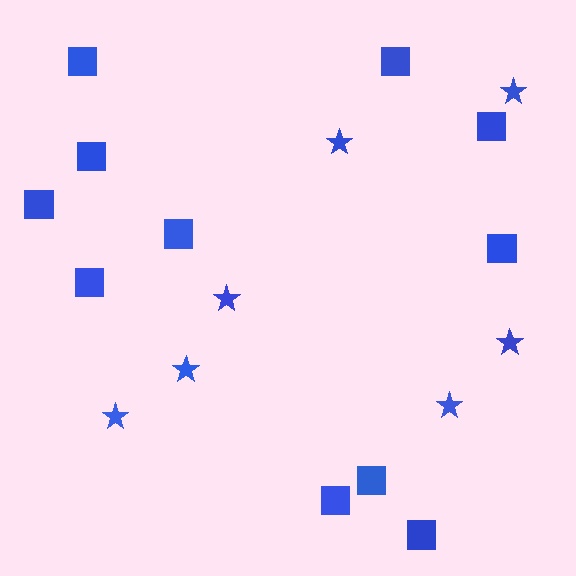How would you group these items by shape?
There are 2 groups: one group of stars (7) and one group of squares (11).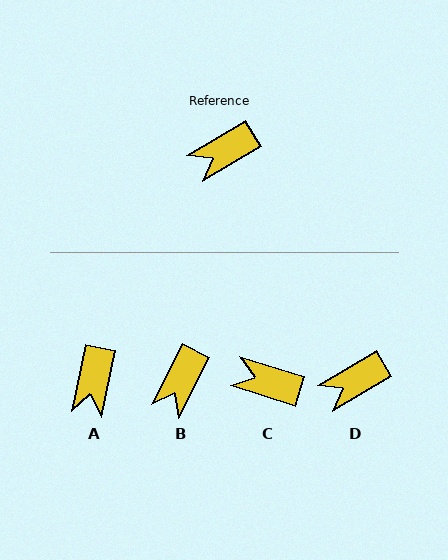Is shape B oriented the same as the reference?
No, it is off by about 32 degrees.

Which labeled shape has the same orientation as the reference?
D.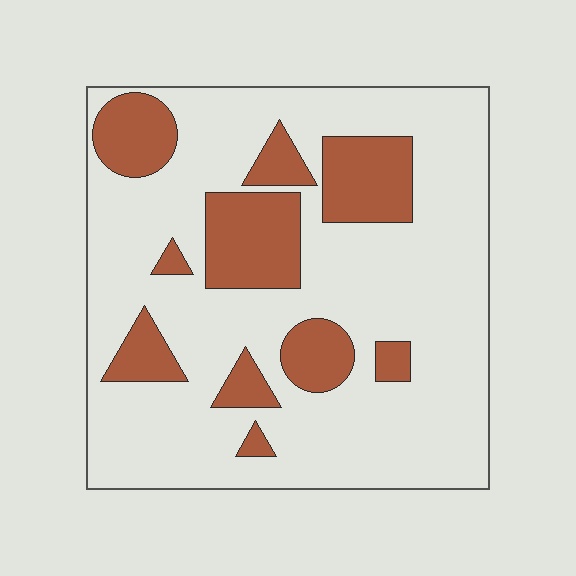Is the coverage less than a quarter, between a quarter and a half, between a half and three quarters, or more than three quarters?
Less than a quarter.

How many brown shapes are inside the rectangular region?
10.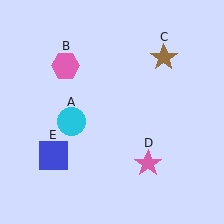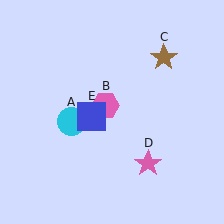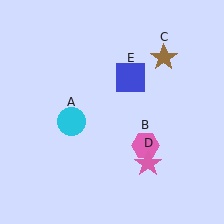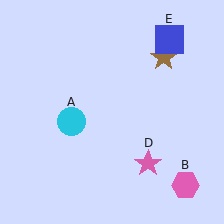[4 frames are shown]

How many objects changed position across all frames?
2 objects changed position: pink hexagon (object B), blue square (object E).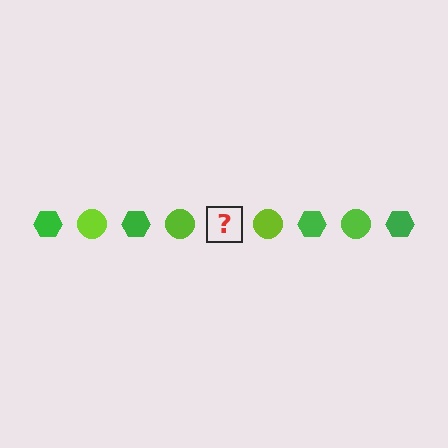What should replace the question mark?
The question mark should be replaced with a green hexagon.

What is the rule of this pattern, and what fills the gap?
The rule is that the pattern alternates between green hexagon and lime circle. The gap should be filled with a green hexagon.